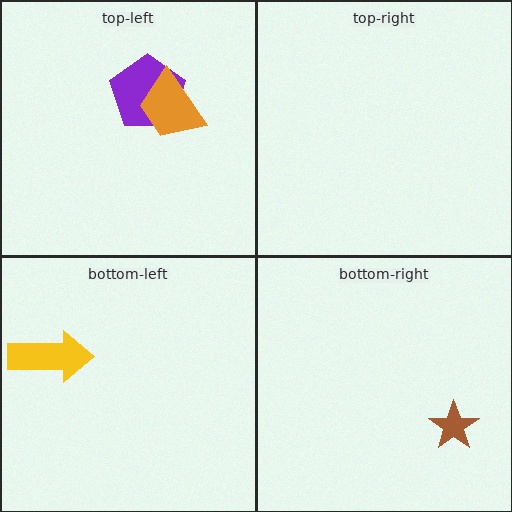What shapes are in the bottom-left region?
The yellow arrow.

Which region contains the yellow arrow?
The bottom-left region.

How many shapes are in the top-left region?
2.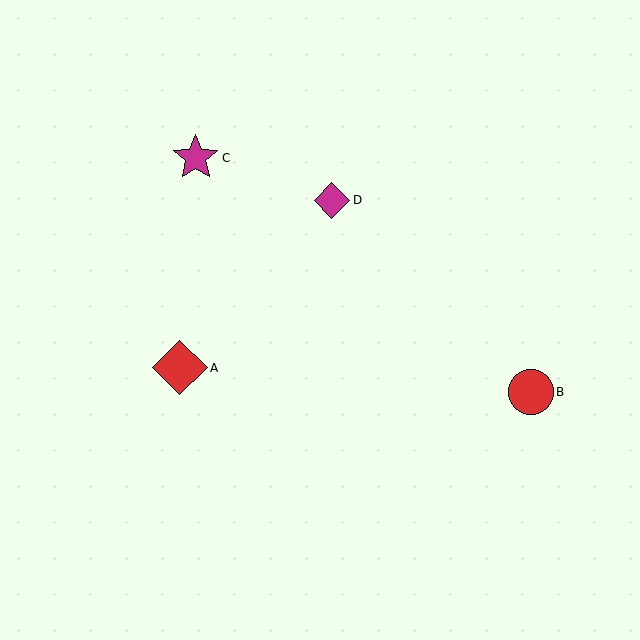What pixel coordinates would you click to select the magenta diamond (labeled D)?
Click at (332, 200) to select the magenta diamond D.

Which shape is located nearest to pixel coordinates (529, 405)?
The red circle (labeled B) at (531, 392) is nearest to that location.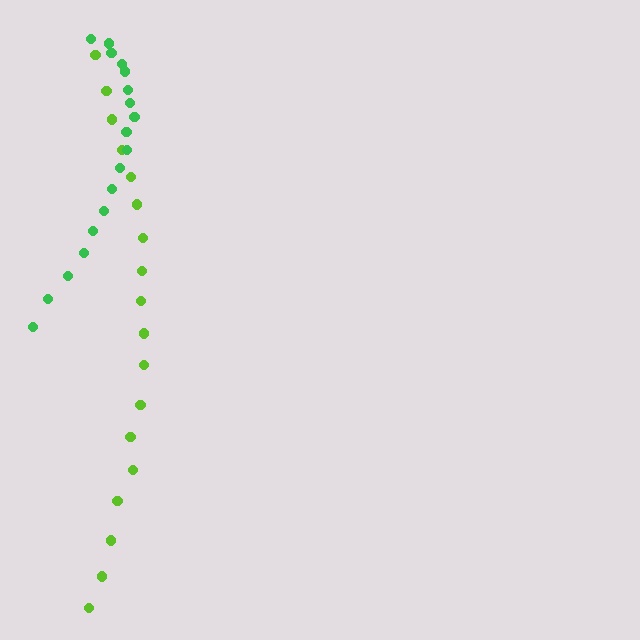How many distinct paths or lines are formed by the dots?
There are 2 distinct paths.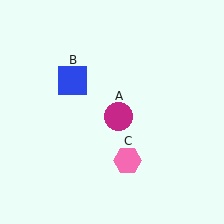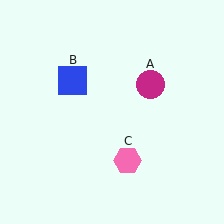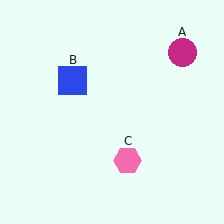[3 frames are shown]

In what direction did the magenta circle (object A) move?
The magenta circle (object A) moved up and to the right.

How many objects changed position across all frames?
1 object changed position: magenta circle (object A).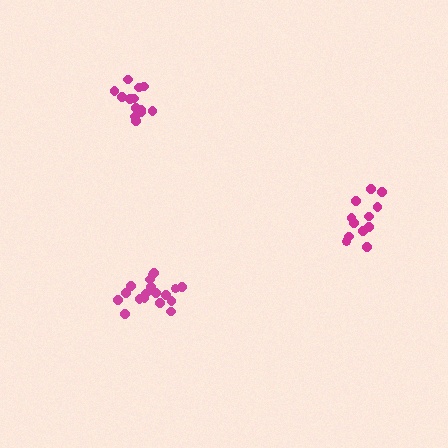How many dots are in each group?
Group 1: 18 dots, Group 2: 12 dots, Group 3: 14 dots (44 total).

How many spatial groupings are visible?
There are 3 spatial groupings.